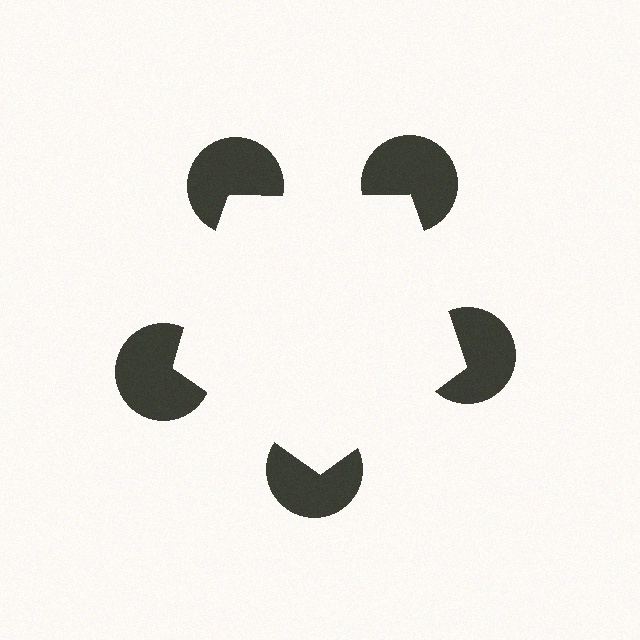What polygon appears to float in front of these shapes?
An illusory pentagon — its edges are inferred from the aligned wedge cuts in the pac-man discs, not physically drawn.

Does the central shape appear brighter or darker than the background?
It typically appears slightly brighter than the background, even though no actual brightness change is drawn.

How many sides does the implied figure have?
5 sides.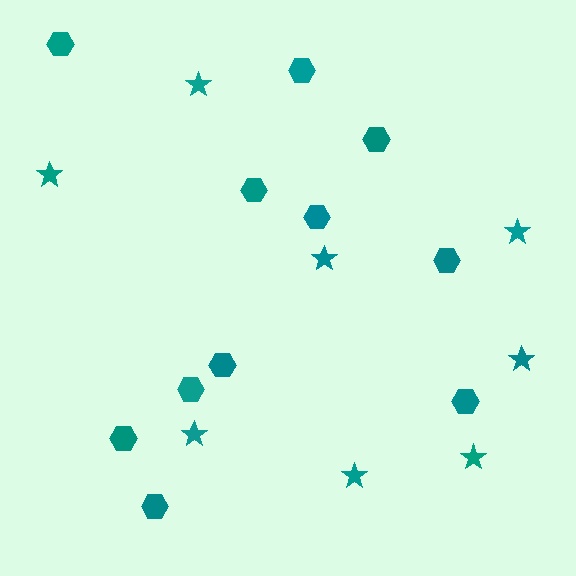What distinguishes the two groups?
There are 2 groups: one group of hexagons (11) and one group of stars (8).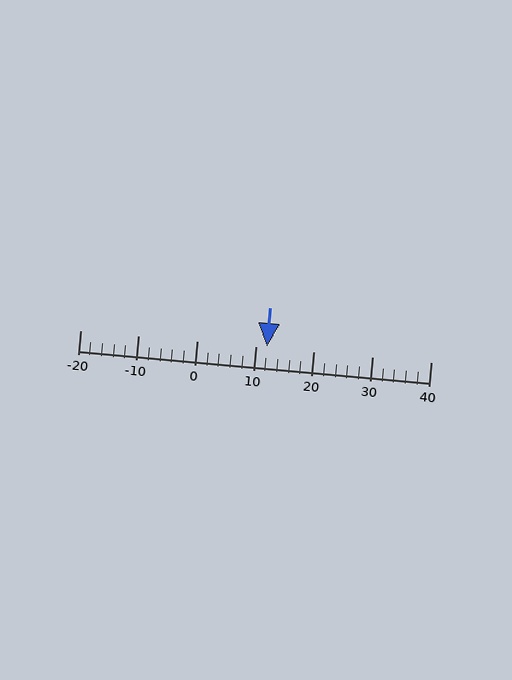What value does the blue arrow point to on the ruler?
The blue arrow points to approximately 12.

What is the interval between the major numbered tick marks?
The major tick marks are spaced 10 units apart.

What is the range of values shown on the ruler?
The ruler shows values from -20 to 40.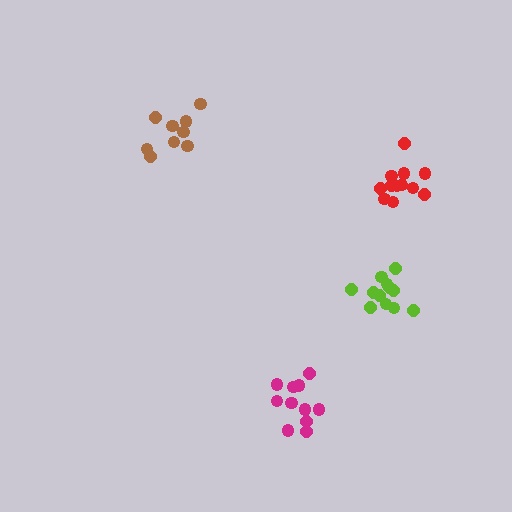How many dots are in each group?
Group 1: 12 dots, Group 2: 13 dots, Group 3: 9 dots, Group 4: 11 dots (45 total).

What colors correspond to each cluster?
The clusters are colored: red, lime, brown, magenta.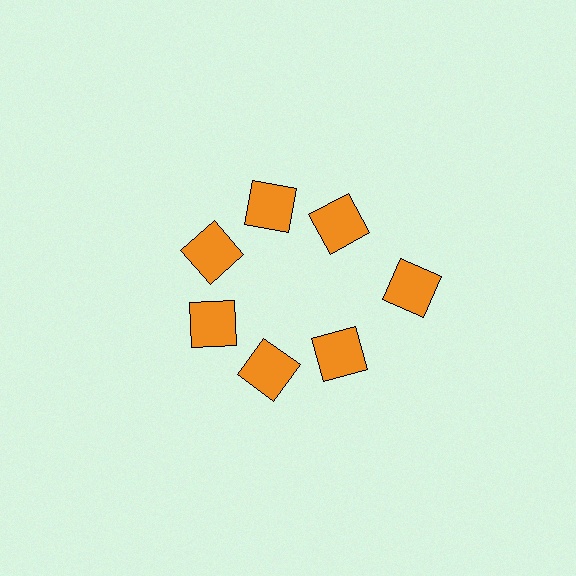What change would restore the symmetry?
The symmetry would be restored by moving it inward, back onto the ring so that all 7 squares sit at equal angles and equal distance from the center.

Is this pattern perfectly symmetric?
No. The 7 orange squares are arranged in a ring, but one element near the 3 o'clock position is pushed outward from the center, breaking the 7-fold rotational symmetry.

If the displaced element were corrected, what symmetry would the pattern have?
It would have 7-fold rotational symmetry — the pattern would map onto itself every 51 degrees.